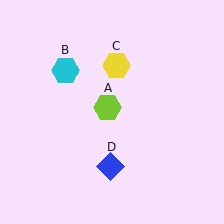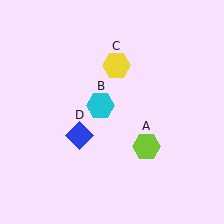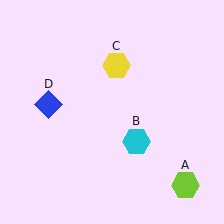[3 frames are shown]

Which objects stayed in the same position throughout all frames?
Yellow hexagon (object C) remained stationary.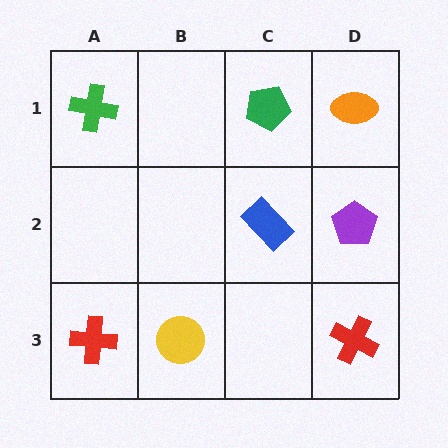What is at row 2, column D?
A purple pentagon.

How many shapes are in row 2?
2 shapes.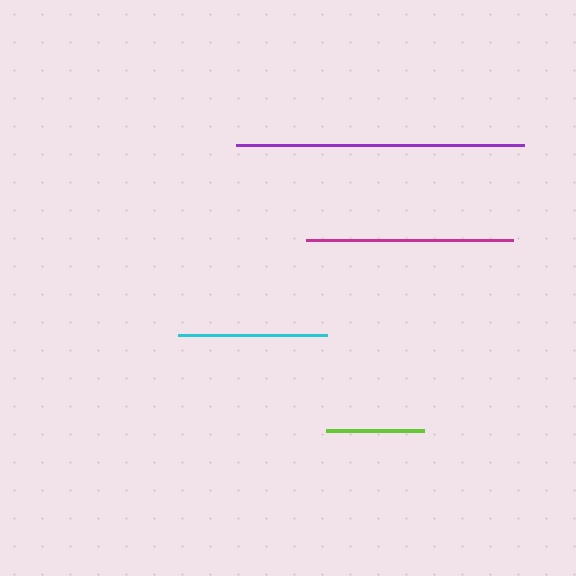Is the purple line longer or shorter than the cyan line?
The purple line is longer than the cyan line.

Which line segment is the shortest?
The lime line is the shortest at approximately 98 pixels.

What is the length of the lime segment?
The lime segment is approximately 98 pixels long.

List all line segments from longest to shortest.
From longest to shortest: purple, magenta, cyan, lime.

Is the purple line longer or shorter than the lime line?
The purple line is longer than the lime line.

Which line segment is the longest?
The purple line is the longest at approximately 288 pixels.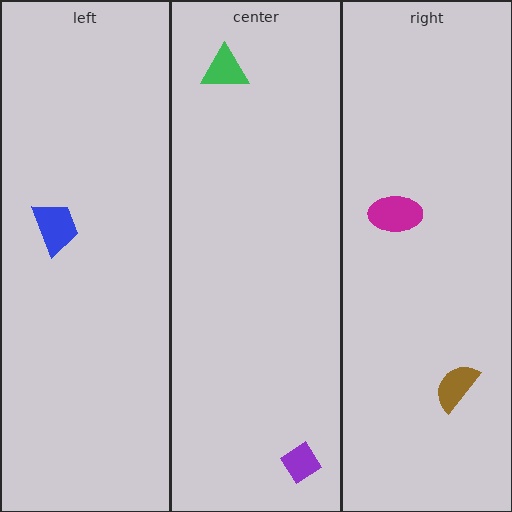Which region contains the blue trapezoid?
The left region.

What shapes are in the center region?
The green triangle, the purple diamond.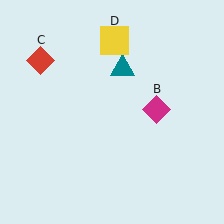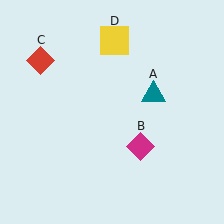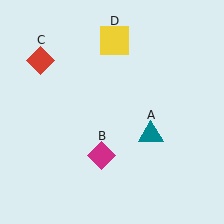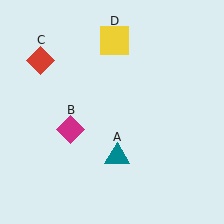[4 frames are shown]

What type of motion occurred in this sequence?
The teal triangle (object A), magenta diamond (object B) rotated clockwise around the center of the scene.